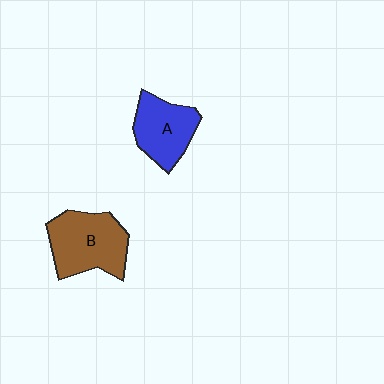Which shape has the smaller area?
Shape A (blue).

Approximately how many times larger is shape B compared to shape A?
Approximately 1.3 times.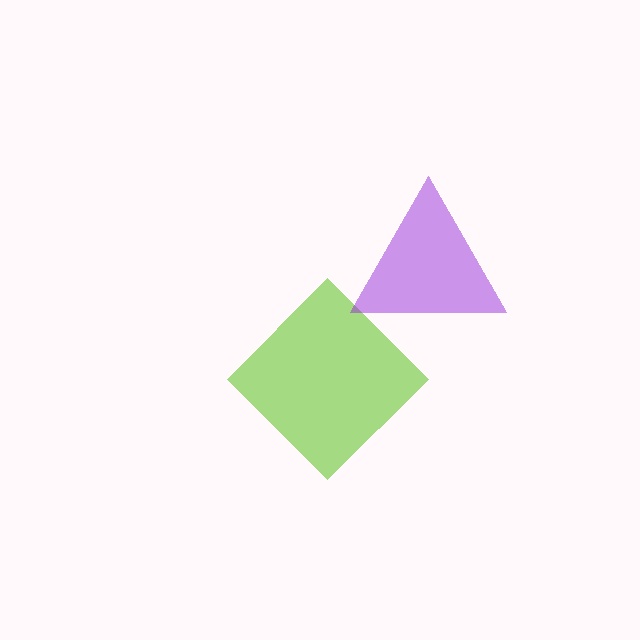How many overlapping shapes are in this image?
There are 2 overlapping shapes in the image.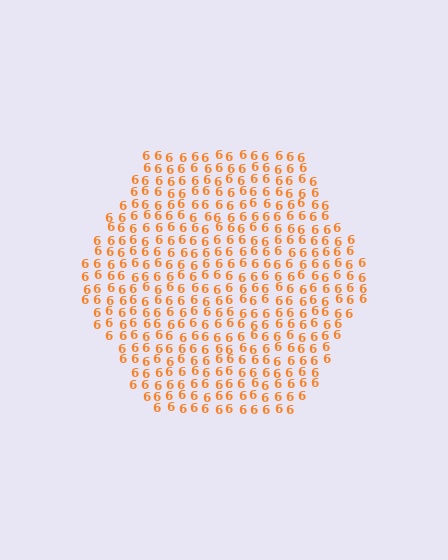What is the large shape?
The large shape is a hexagon.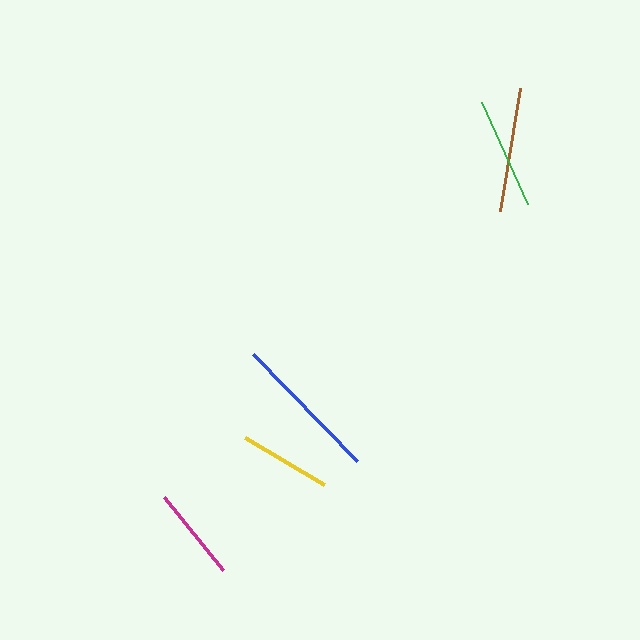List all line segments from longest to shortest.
From longest to shortest: blue, brown, green, magenta, yellow.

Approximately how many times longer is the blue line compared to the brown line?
The blue line is approximately 1.2 times the length of the brown line.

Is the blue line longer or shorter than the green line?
The blue line is longer than the green line.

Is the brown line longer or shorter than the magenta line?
The brown line is longer than the magenta line.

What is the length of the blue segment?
The blue segment is approximately 149 pixels long.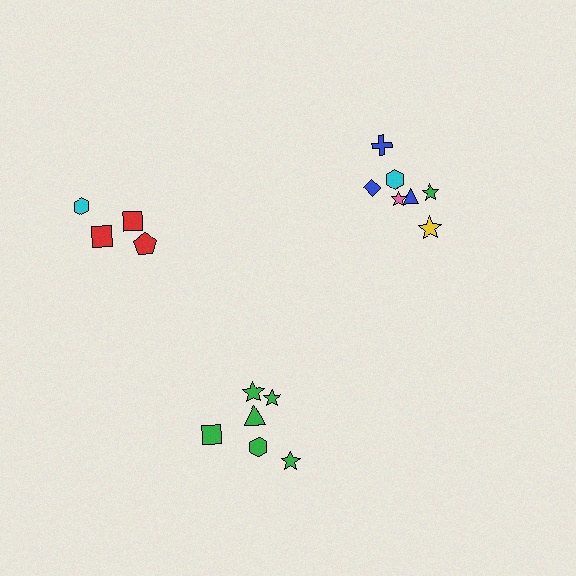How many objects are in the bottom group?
There are 6 objects.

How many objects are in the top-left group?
There are 4 objects.